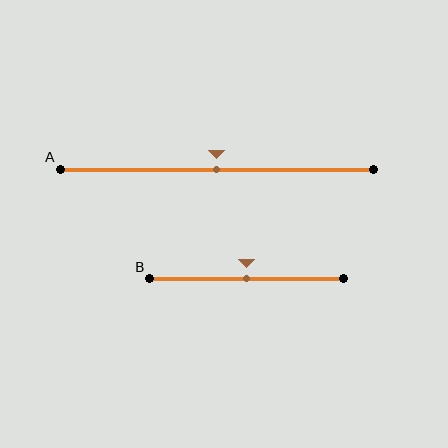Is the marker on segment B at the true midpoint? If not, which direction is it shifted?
Yes, the marker on segment B is at the true midpoint.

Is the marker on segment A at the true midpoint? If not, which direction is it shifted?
Yes, the marker on segment A is at the true midpoint.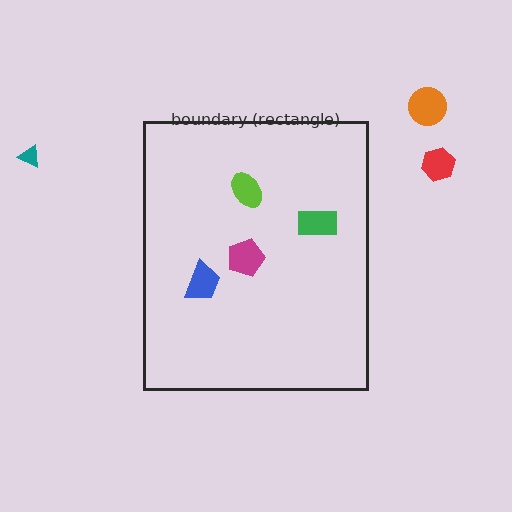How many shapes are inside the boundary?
4 inside, 3 outside.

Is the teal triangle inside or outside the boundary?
Outside.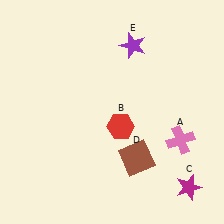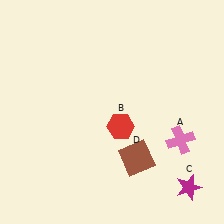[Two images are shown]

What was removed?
The purple star (E) was removed in Image 2.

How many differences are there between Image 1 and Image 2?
There is 1 difference between the two images.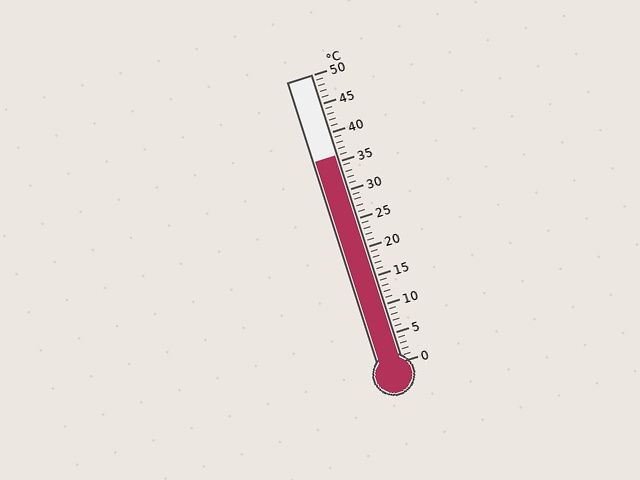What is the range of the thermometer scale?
The thermometer scale ranges from 0°C to 50°C.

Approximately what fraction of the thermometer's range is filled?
The thermometer is filled to approximately 70% of its range.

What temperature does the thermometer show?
The thermometer shows approximately 36°C.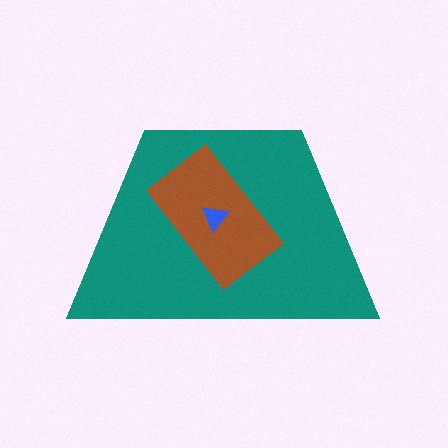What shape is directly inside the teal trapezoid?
The brown rectangle.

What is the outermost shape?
The teal trapezoid.